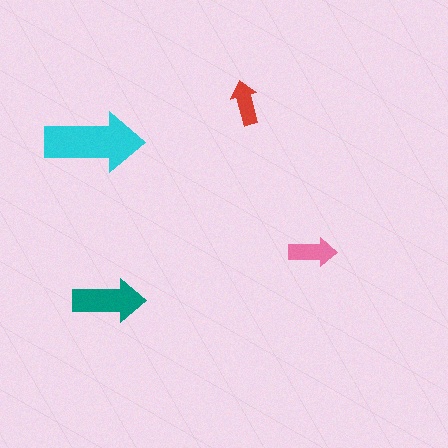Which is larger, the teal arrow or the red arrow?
The teal one.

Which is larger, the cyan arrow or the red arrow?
The cyan one.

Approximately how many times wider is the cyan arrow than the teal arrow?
About 1.5 times wider.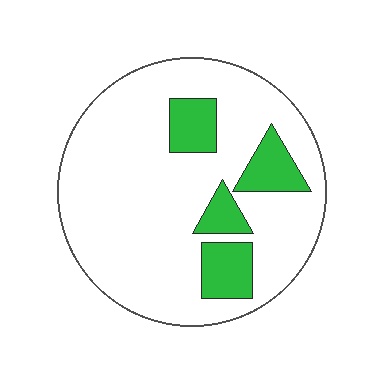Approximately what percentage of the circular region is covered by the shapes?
Approximately 20%.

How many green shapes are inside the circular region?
4.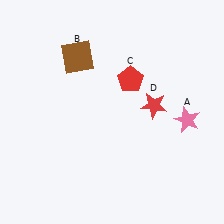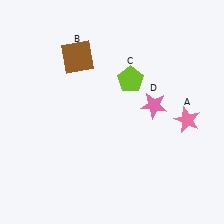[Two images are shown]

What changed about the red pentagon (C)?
In Image 1, C is red. In Image 2, it changed to lime.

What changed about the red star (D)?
In Image 1, D is red. In Image 2, it changed to pink.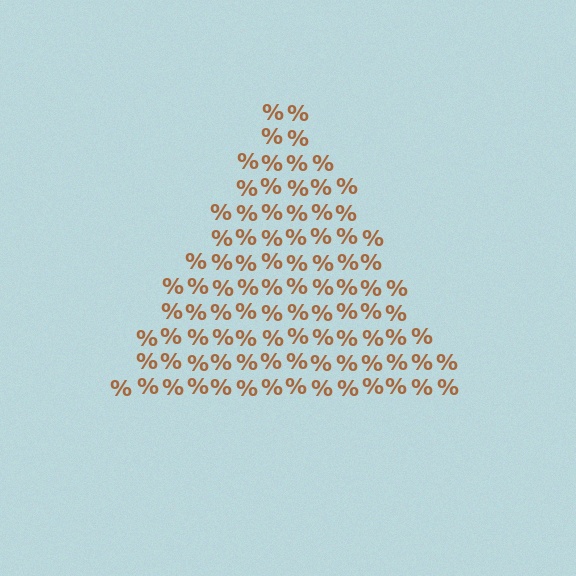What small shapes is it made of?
It is made of small percent signs.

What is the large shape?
The large shape is a triangle.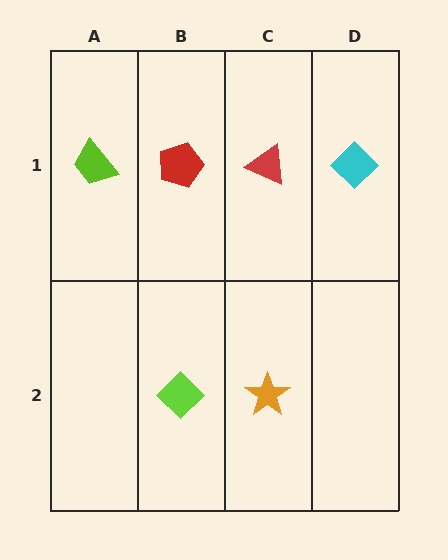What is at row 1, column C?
A red triangle.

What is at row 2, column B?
A lime diamond.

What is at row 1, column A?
A lime trapezoid.